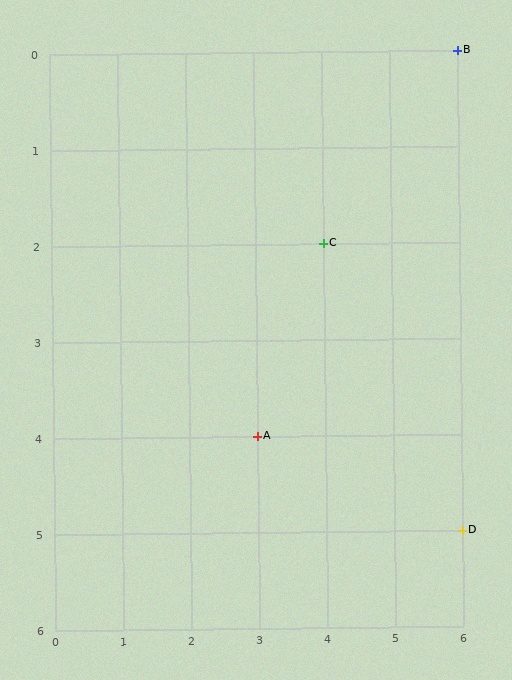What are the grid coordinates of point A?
Point A is at grid coordinates (3, 4).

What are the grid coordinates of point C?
Point C is at grid coordinates (4, 2).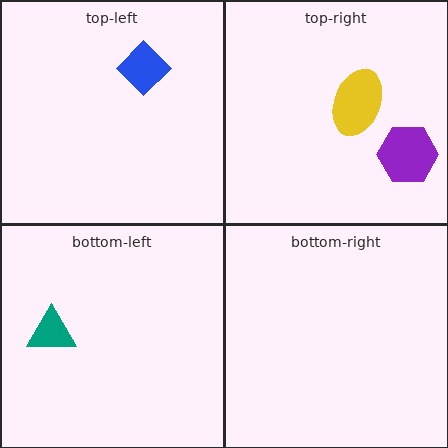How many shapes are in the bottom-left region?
1.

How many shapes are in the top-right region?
2.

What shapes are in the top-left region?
The blue diamond.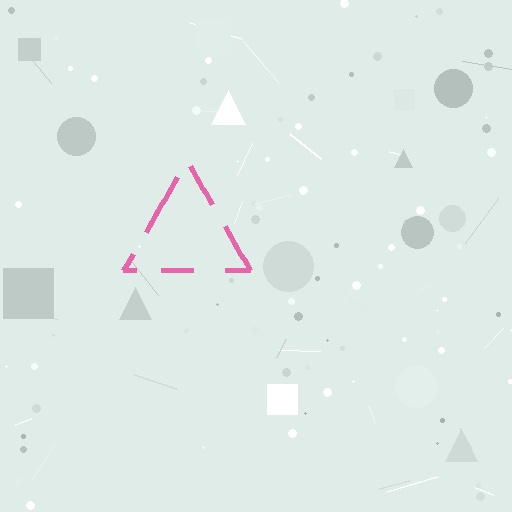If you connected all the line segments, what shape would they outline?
They would outline a triangle.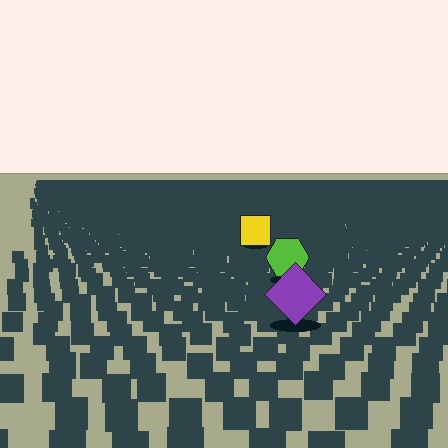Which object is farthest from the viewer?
The yellow square is farthest from the viewer. It appears smaller and the ground texture around it is denser.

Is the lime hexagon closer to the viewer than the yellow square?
Yes. The lime hexagon is closer — you can tell from the texture gradient: the ground texture is coarser near it.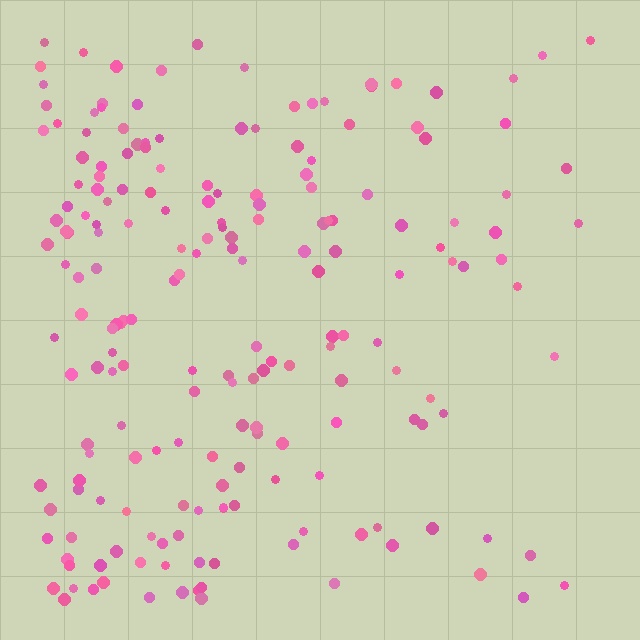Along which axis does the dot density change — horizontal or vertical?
Horizontal.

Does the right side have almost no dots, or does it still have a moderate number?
Still a moderate number, just noticeably fewer than the left.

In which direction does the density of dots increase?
From right to left, with the left side densest.